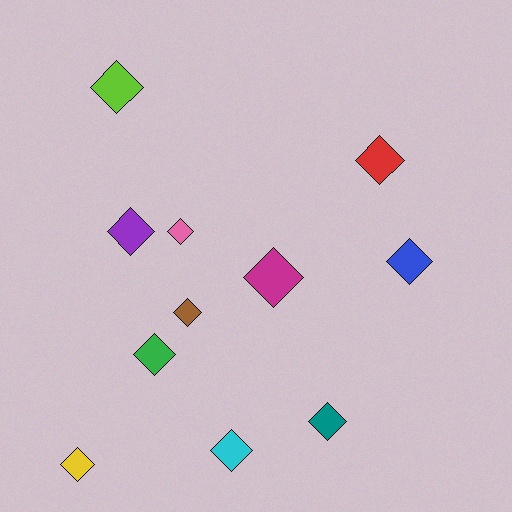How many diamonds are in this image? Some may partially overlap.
There are 11 diamonds.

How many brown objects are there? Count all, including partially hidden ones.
There is 1 brown object.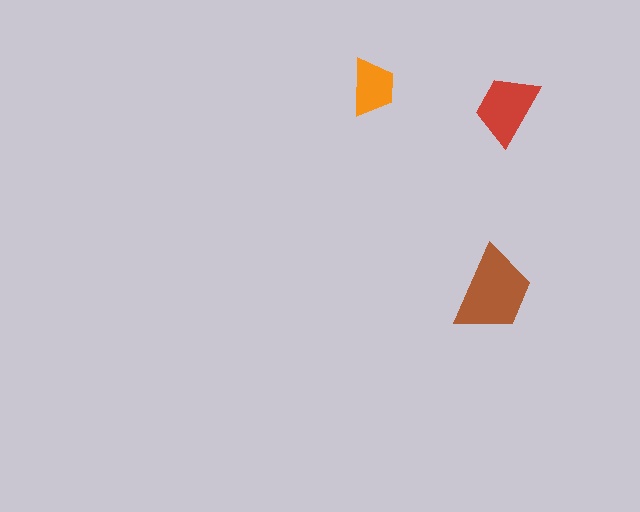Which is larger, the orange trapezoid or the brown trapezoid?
The brown one.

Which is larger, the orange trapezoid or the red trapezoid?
The red one.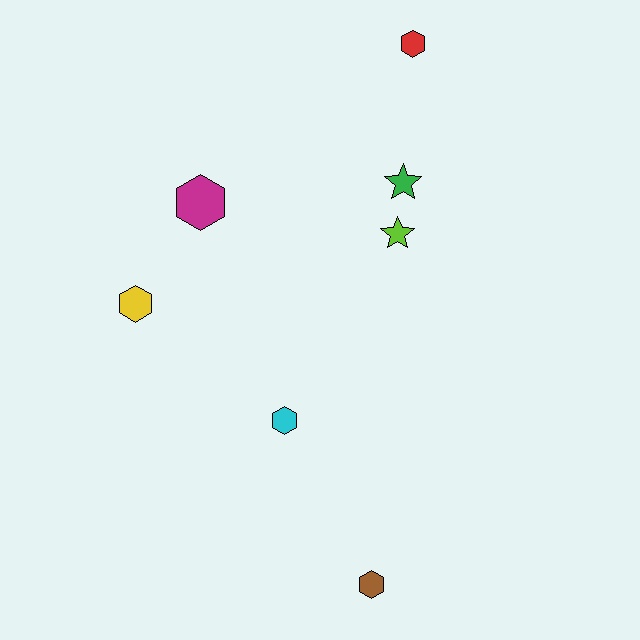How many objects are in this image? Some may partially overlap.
There are 7 objects.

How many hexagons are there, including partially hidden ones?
There are 5 hexagons.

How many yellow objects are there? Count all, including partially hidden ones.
There is 1 yellow object.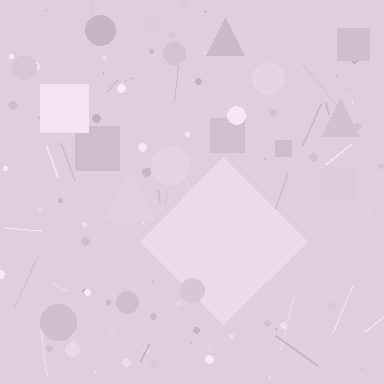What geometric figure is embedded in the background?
A diamond is embedded in the background.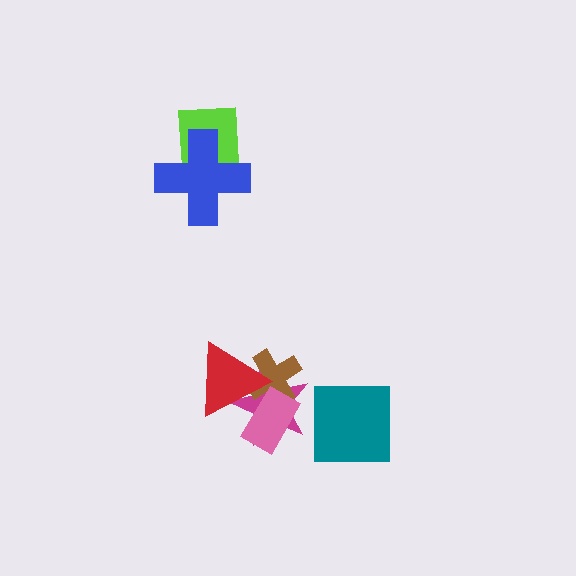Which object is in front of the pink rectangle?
The red triangle is in front of the pink rectangle.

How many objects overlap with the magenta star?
3 objects overlap with the magenta star.